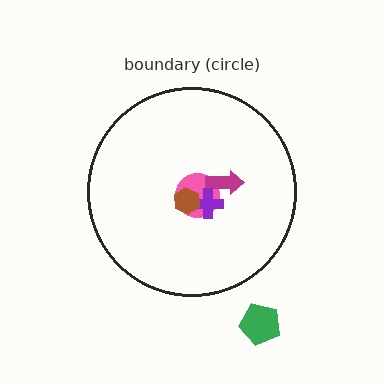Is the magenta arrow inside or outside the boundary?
Inside.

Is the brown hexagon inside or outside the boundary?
Inside.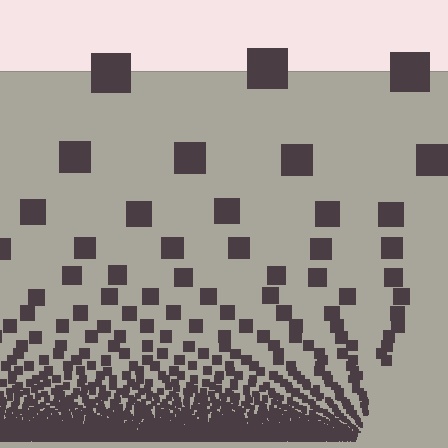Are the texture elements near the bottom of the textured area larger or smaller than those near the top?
Smaller. The gradient is inverted — elements near the bottom are smaller and denser.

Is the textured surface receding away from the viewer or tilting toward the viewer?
The surface appears to tilt toward the viewer. Texture elements get larger and sparser toward the top.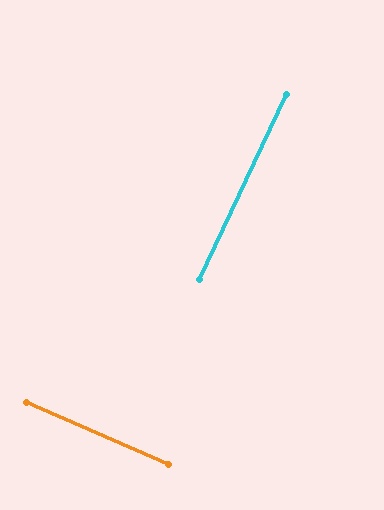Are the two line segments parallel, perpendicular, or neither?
Perpendicular — they meet at approximately 88°.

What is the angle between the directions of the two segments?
Approximately 88 degrees.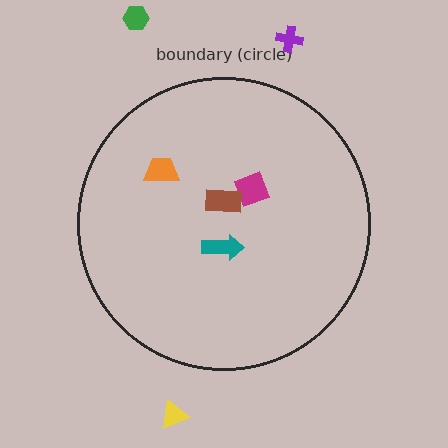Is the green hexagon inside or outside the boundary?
Outside.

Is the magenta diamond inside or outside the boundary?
Inside.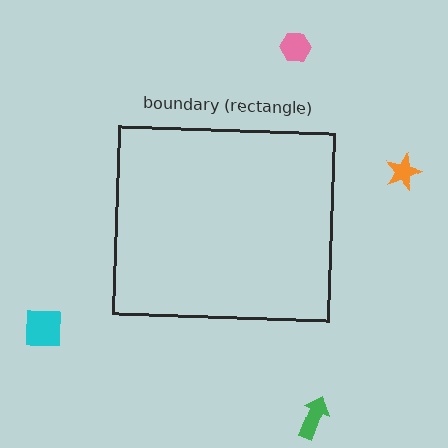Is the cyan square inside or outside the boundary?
Outside.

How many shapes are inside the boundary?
0 inside, 4 outside.